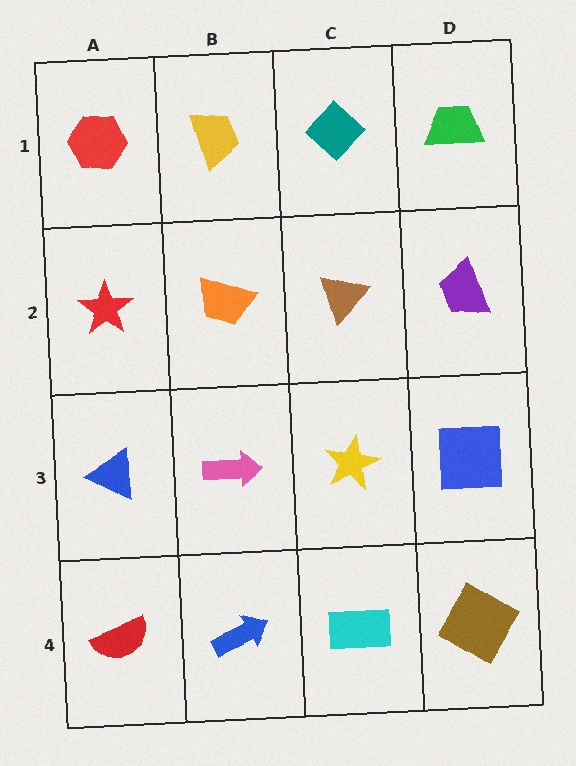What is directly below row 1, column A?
A red star.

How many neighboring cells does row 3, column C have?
4.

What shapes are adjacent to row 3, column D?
A purple trapezoid (row 2, column D), a brown diamond (row 4, column D), a yellow star (row 3, column C).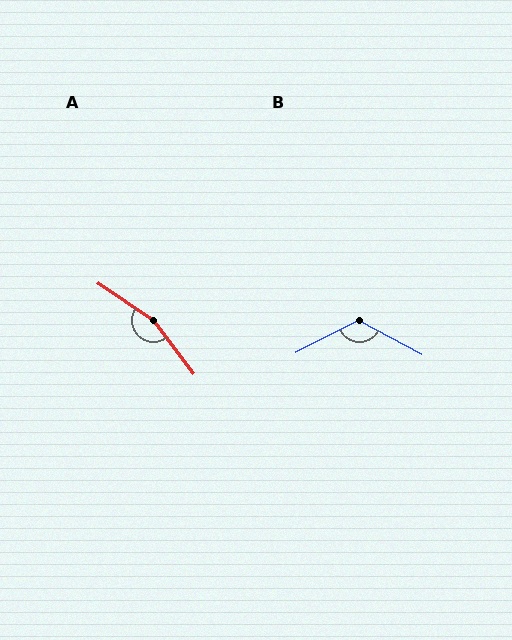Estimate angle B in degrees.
Approximately 125 degrees.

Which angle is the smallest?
B, at approximately 125 degrees.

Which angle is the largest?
A, at approximately 161 degrees.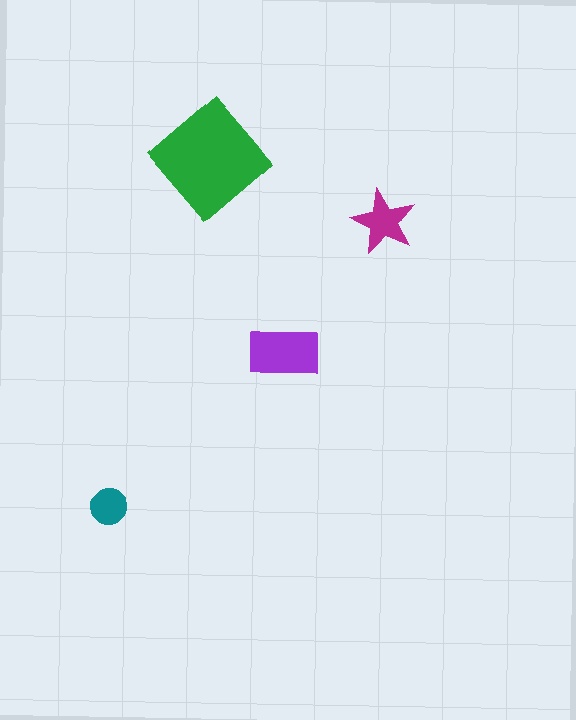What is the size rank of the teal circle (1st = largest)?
4th.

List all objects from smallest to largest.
The teal circle, the magenta star, the purple rectangle, the green diamond.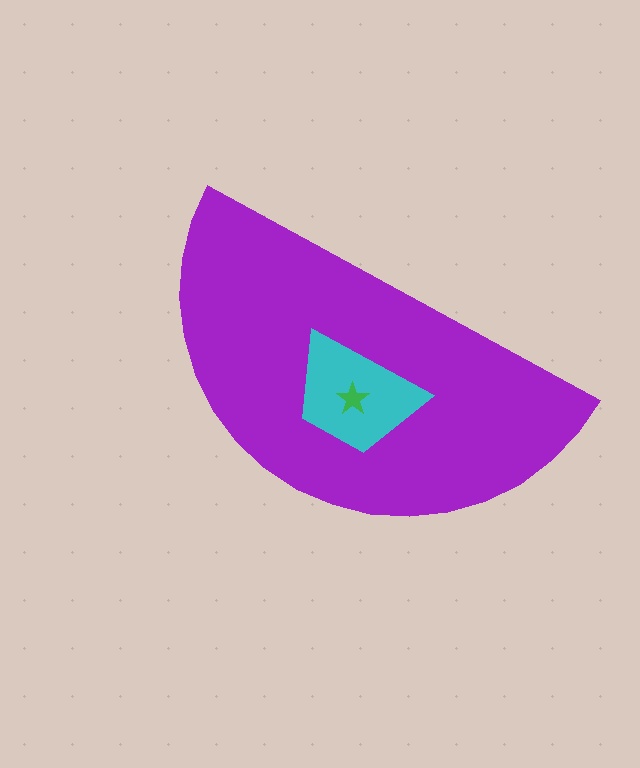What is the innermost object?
The green star.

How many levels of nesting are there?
3.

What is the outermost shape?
The purple semicircle.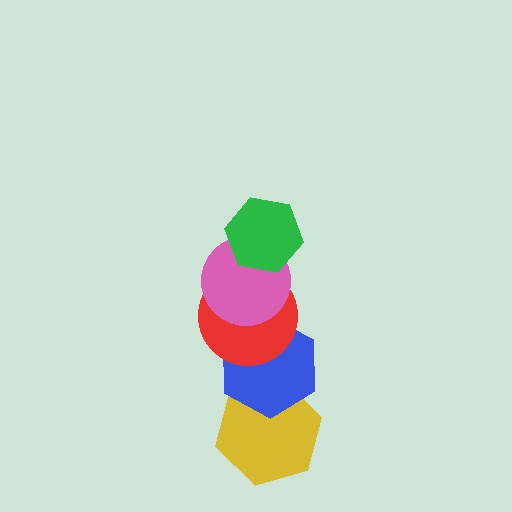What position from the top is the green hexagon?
The green hexagon is 1st from the top.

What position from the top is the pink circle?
The pink circle is 2nd from the top.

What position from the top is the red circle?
The red circle is 3rd from the top.